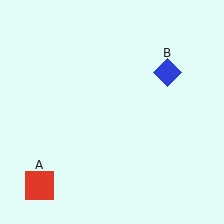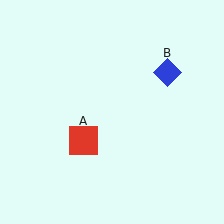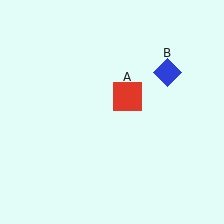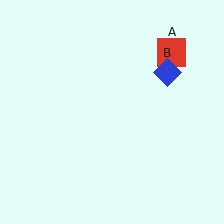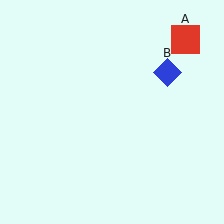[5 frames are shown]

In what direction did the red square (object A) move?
The red square (object A) moved up and to the right.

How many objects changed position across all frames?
1 object changed position: red square (object A).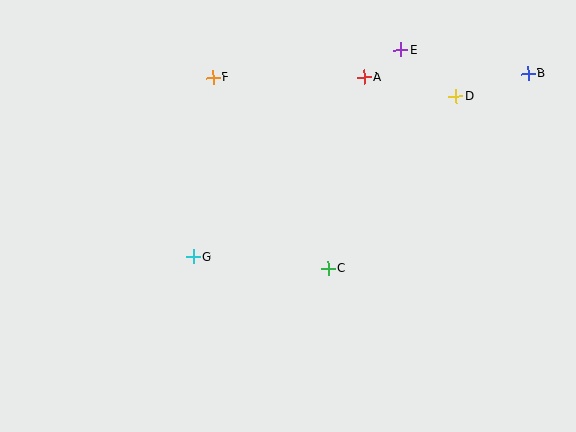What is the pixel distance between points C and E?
The distance between C and E is 230 pixels.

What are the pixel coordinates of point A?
Point A is at (364, 77).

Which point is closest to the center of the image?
Point C at (328, 269) is closest to the center.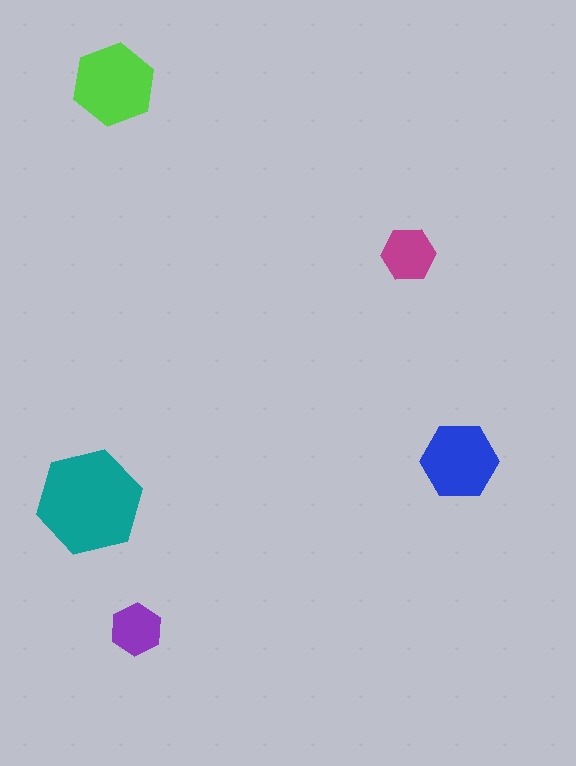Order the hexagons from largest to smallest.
the teal one, the lime one, the blue one, the magenta one, the purple one.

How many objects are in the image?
There are 5 objects in the image.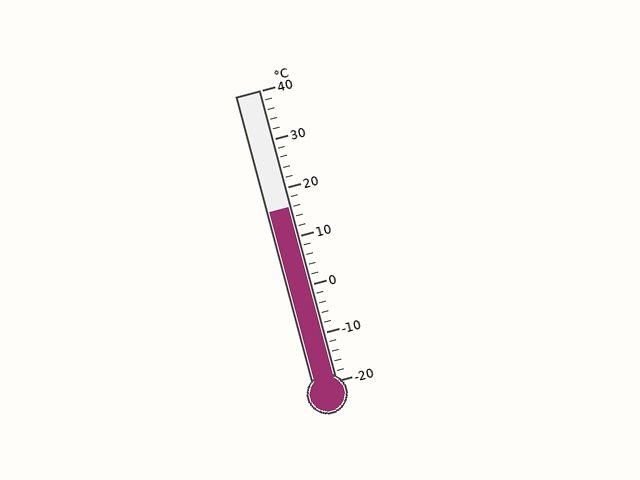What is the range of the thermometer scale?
The thermometer scale ranges from -20°C to 40°C.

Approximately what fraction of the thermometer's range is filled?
The thermometer is filled to approximately 60% of its range.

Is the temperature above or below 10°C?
The temperature is above 10°C.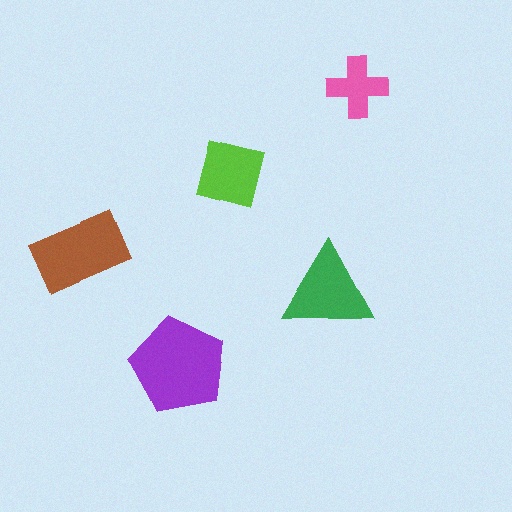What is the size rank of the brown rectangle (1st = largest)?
2nd.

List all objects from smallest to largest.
The pink cross, the lime square, the green triangle, the brown rectangle, the purple pentagon.